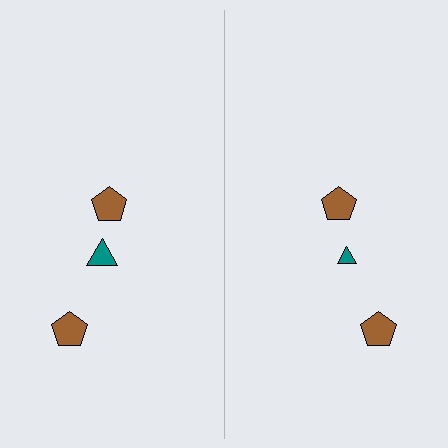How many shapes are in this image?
There are 6 shapes in this image.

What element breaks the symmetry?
The teal triangle on the right side has a different size than its mirror counterpart.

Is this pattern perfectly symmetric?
No, the pattern is not perfectly symmetric. The teal triangle on the right side has a different size than its mirror counterpart.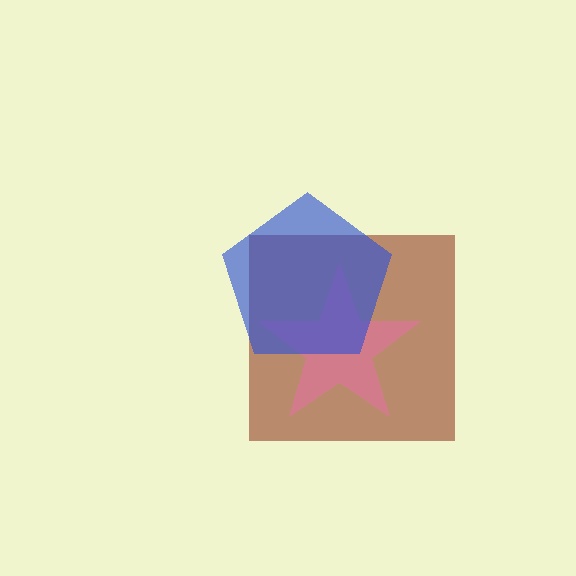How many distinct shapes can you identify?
There are 3 distinct shapes: a brown square, a pink star, a blue pentagon.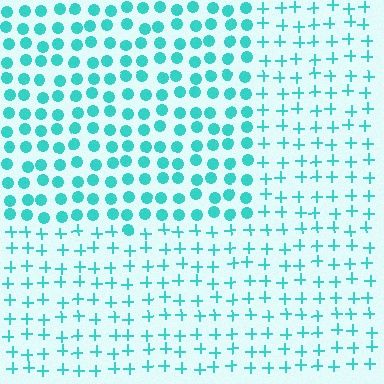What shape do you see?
I see a rectangle.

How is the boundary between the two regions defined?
The boundary is defined by a change in element shape: circles inside vs. plus signs outside. All elements share the same color and spacing.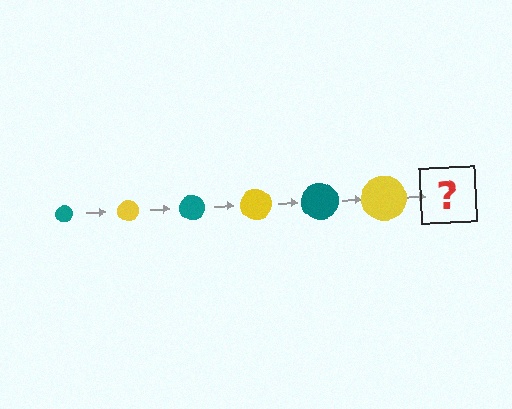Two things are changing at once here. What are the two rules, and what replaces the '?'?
The two rules are that the circle grows larger each step and the color cycles through teal and yellow. The '?' should be a teal circle, larger than the previous one.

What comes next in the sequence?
The next element should be a teal circle, larger than the previous one.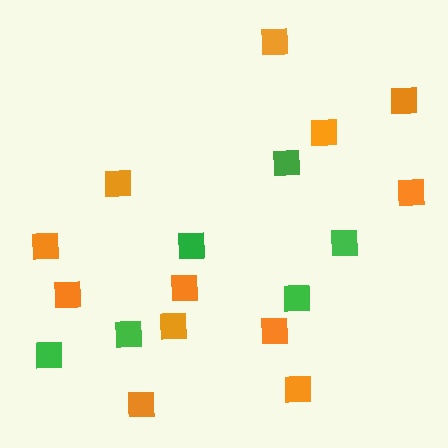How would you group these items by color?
There are 2 groups: one group of green squares (6) and one group of orange squares (12).